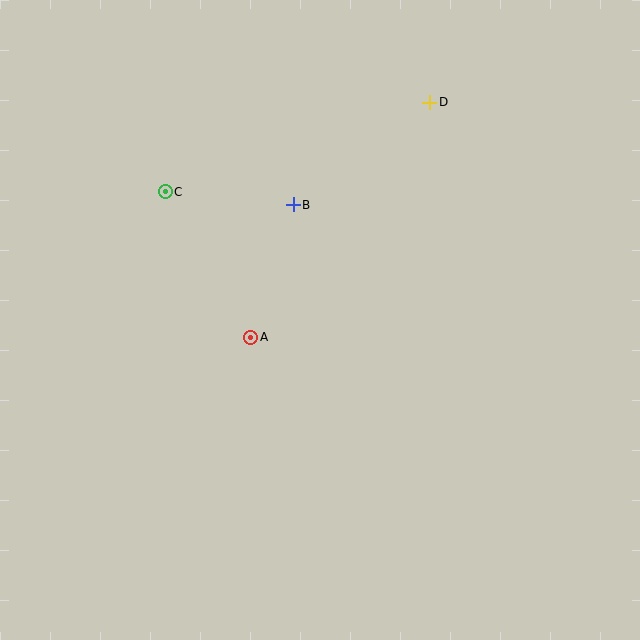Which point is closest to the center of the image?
Point A at (251, 337) is closest to the center.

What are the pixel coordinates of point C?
Point C is at (165, 192).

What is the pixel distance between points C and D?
The distance between C and D is 279 pixels.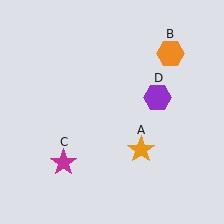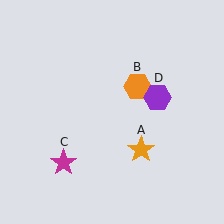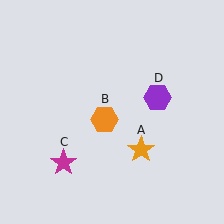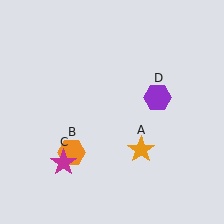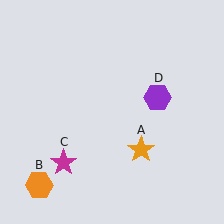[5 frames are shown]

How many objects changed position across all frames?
1 object changed position: orange hexagon (object B).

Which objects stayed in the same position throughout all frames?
Orange star (object A) and magenta star (object C) and purple hexagon (object D) remained stationary.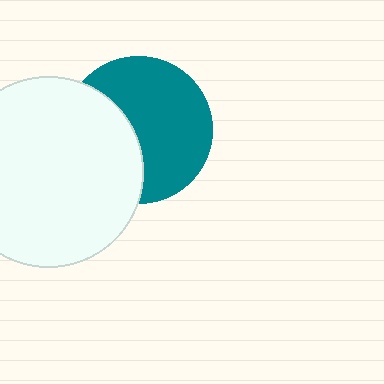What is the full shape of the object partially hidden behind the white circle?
The partially hidden object is a teal circle.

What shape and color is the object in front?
The object in front is a white circle.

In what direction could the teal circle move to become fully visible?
The teal circle could move right. That would shift it out from behind the white circle entirely.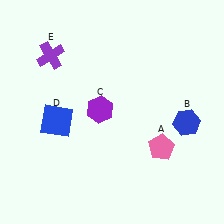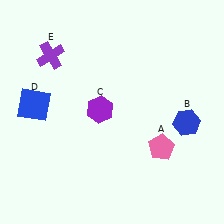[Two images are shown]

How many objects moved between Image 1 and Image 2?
1 object moved between the two images.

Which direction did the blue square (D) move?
The blue square (D) moved left.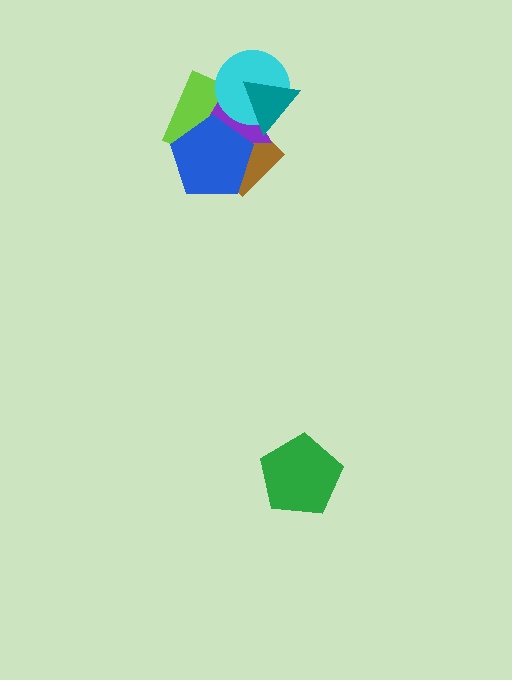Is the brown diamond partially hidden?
Yes, it is partially covered by another shape.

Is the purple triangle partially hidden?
Yes, it is partially covered by another shape.